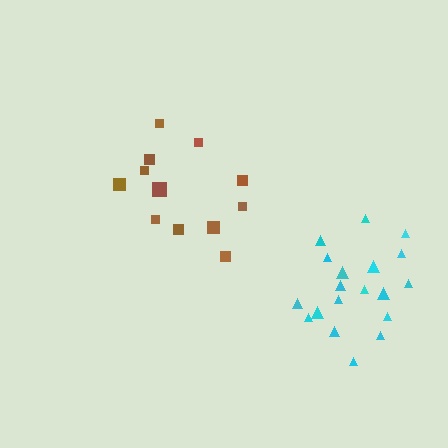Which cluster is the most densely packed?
Cyan.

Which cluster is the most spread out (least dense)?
Brown.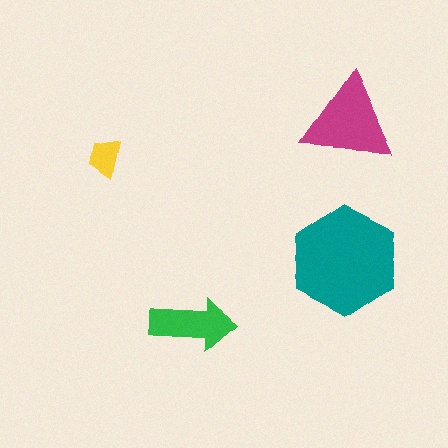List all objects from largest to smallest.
The teal hexagon, the magenta triangle, the green arrow, the yellow trapezoid.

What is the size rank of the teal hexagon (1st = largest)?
1st.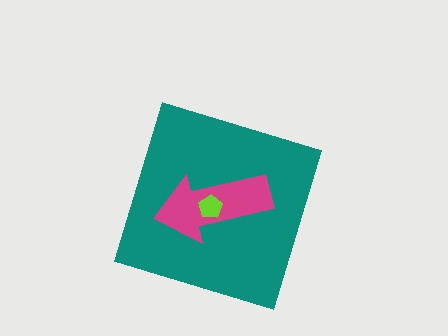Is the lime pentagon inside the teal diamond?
Yes.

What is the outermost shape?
The teal diamond.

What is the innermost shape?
The lime pentagon.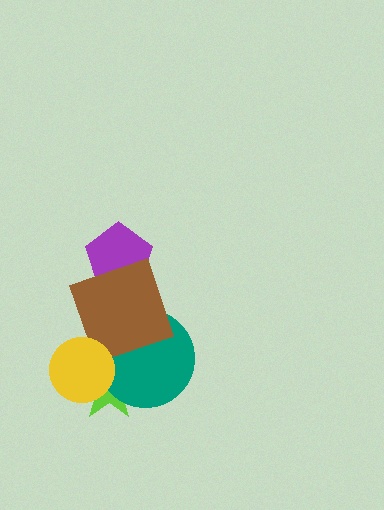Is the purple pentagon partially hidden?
Yes, it is partially covered by another shape.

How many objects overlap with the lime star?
2 objects overlap with the lime star.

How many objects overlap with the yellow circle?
2 objects overlap with the yellow circle.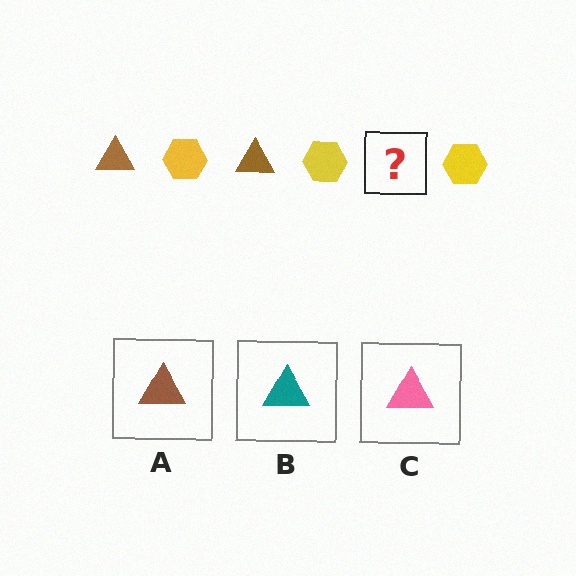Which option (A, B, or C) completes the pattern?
A.